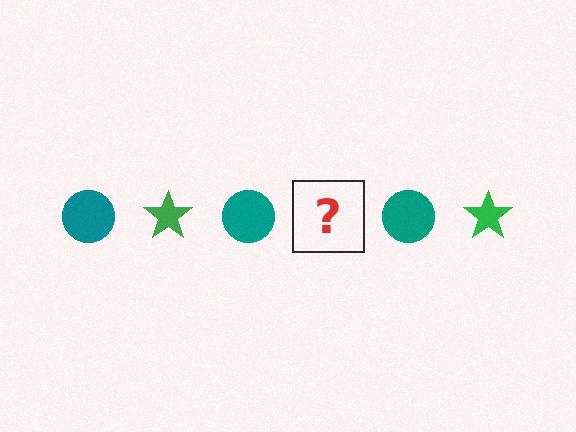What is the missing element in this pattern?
The missing element is a green star.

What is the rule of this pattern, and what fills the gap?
The rule is that the pattern alternates between teal circle and green star. The gap should be filled with a green star.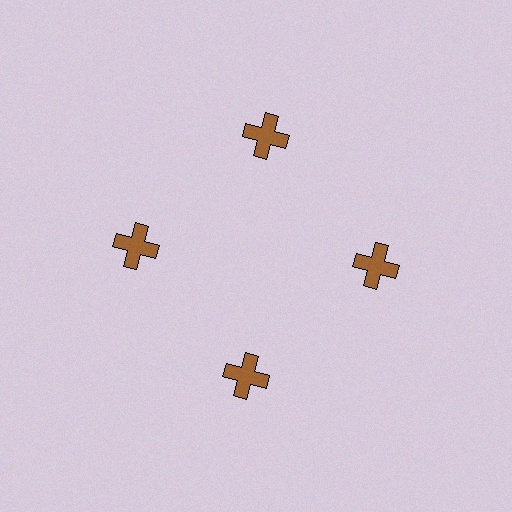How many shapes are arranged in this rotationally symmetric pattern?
There are 4 shapes, arranged in 4 groups of 1.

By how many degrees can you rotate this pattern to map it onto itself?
The pattern maps onto itself every 90 degrees of rotation.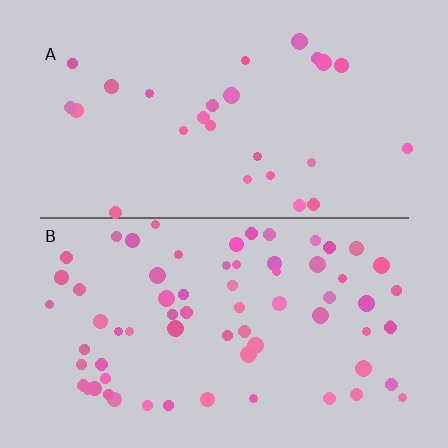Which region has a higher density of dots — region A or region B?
B (the bottom).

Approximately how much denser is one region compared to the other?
Approximately 2.5× — region B over region A.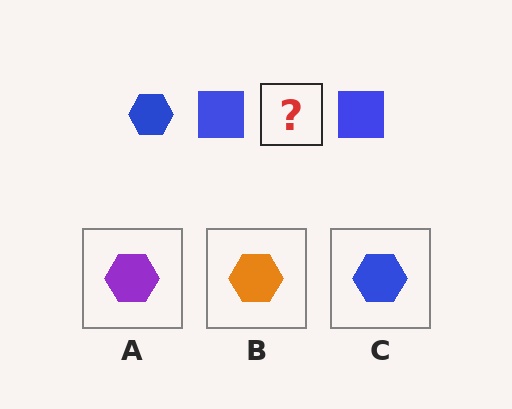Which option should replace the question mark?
Option C.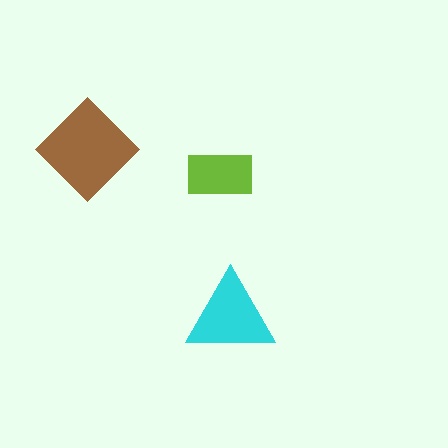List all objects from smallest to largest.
The lime rectangle, the cyan triangle, the brown diamond.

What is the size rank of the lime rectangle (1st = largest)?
3rd.